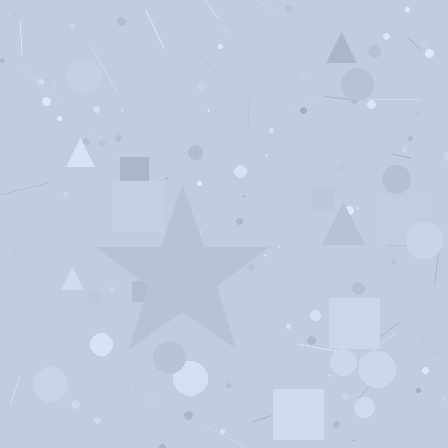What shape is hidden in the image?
A star is hidden in the image.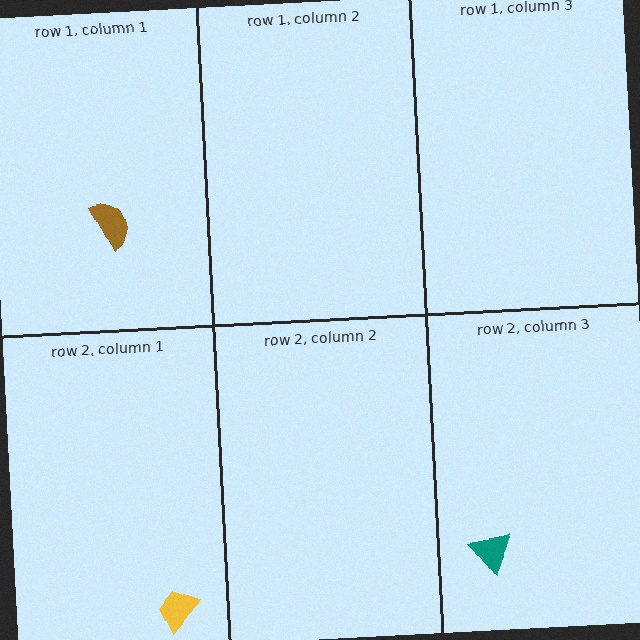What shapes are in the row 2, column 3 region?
The teal triangle.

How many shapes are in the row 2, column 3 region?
1.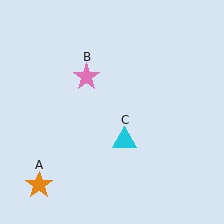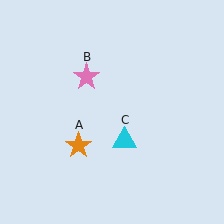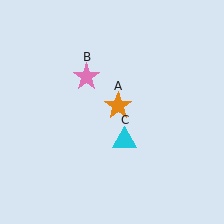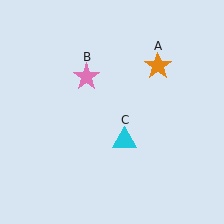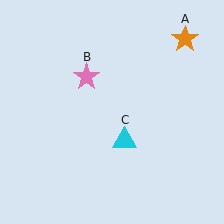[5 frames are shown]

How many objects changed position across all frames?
1 object changed position: orange star (object A).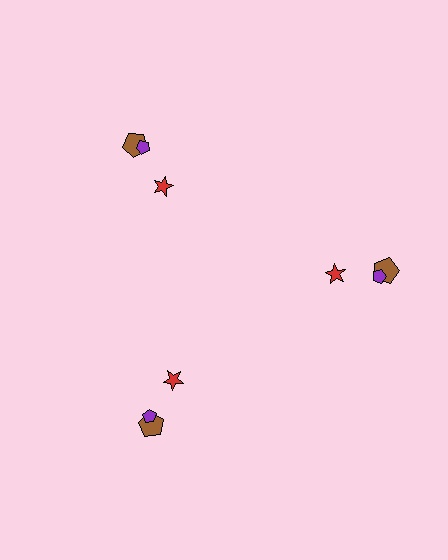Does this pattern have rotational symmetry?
Yes, this pattern has 3-fold rotational symmetry. It looks the same after rotating 120 degrees around the center.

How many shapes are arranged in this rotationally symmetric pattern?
There are 9 shapes, arranged in 3 groups of 3.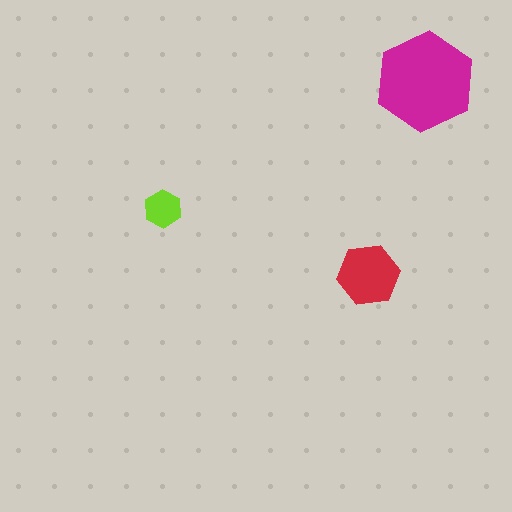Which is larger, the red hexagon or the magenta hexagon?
The magenta one.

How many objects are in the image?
There are 3 objects in the image.